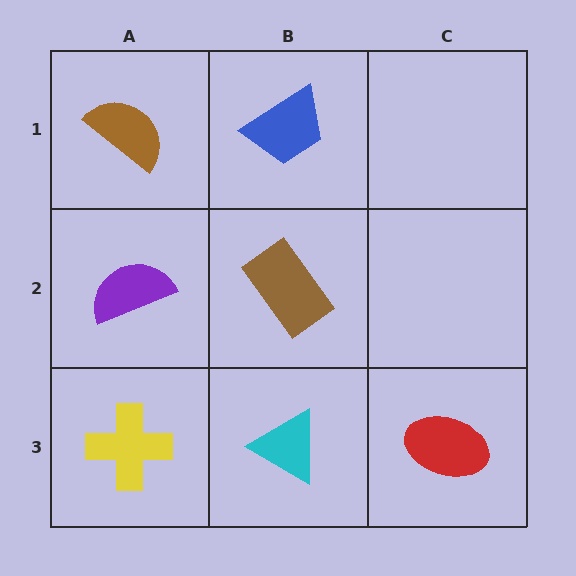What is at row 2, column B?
A brown rectangle.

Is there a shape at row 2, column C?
No, that cell is empty.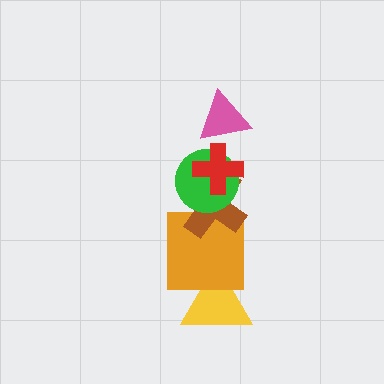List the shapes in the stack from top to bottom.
From top to bottom: the pink triangle, the red cross, the green circle, the brown cross, the orange square, the yellow triangle.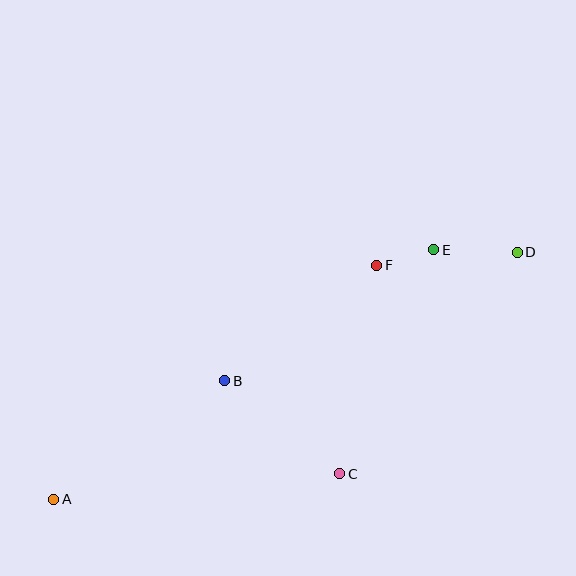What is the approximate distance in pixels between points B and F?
The distance between B and F is approximately 191 pixels.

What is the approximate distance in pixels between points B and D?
The distance between B and D is approximately 319 pixels.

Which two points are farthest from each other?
Points A and D are farthest from each other.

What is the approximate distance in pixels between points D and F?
The distance between D and F is approximately 141 pixels.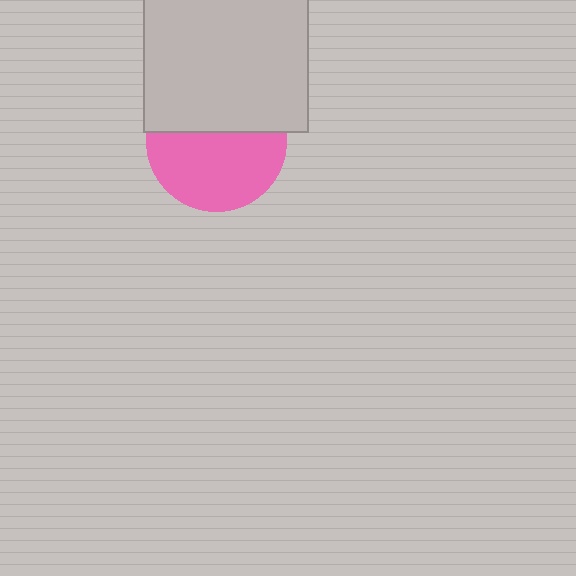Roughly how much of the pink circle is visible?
About half of it is visible (roughly 57%).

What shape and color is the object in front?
The object in front is a light gray square.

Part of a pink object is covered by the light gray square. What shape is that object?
It is a circle.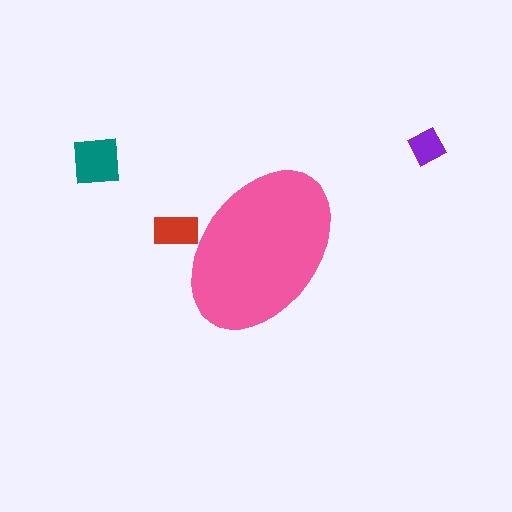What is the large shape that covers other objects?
A pink ellipse.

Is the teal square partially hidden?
No, the teal square is fully visible.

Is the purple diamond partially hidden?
No, the purple diamond is fully visible.